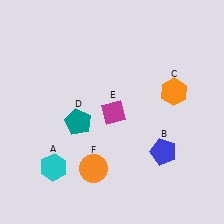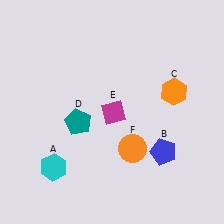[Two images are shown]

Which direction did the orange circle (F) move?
The orange circle (F) moved right.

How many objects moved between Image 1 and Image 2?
1 object moved between the two images.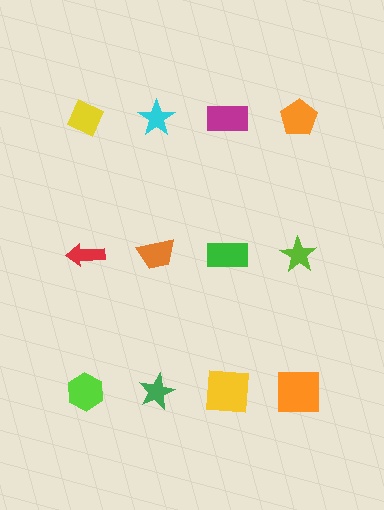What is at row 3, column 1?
A lime hexagon.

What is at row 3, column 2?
A green star.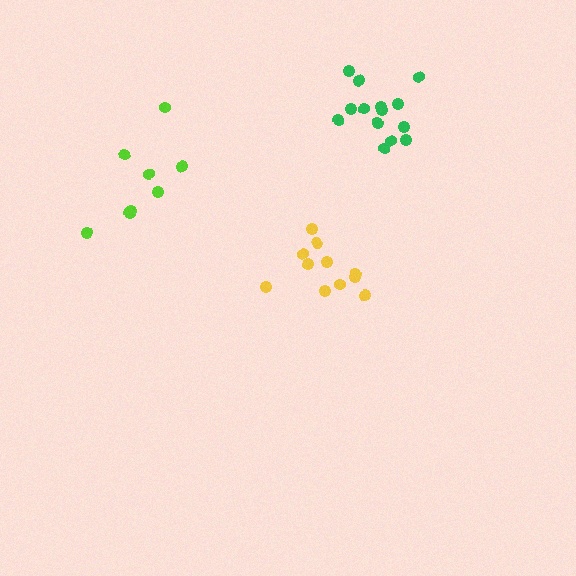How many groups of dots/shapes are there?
There are 3 groups.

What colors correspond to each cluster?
The clusters are colored: yellow, green, lime.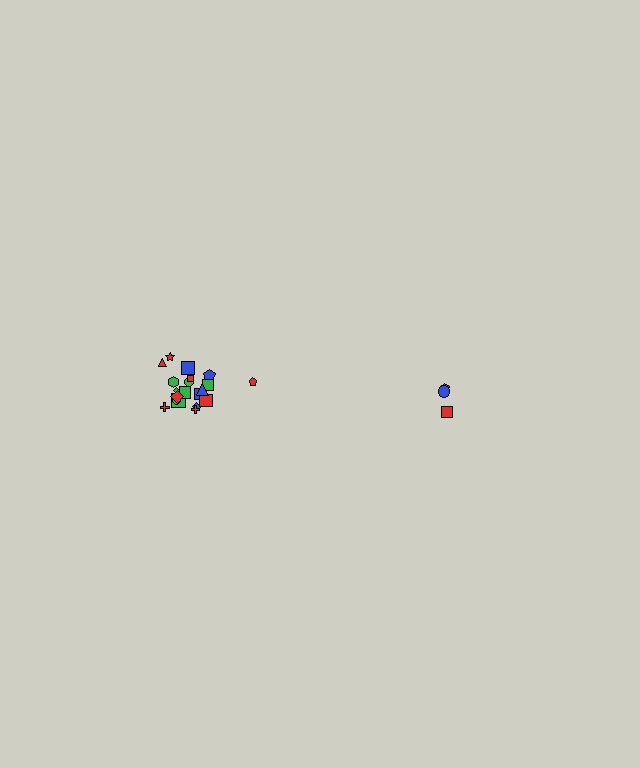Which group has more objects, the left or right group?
The left group.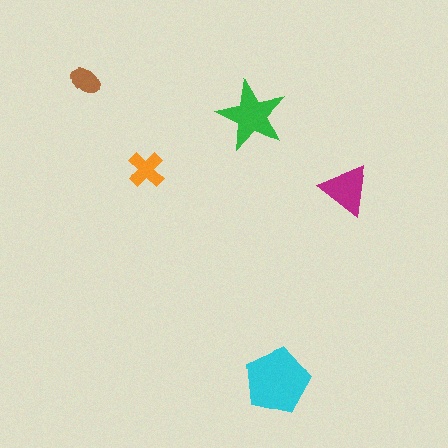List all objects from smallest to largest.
The brown ellipse, the orange cross, the magenta triangle, the green star, the cyan pentagon.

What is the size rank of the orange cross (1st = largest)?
4th.